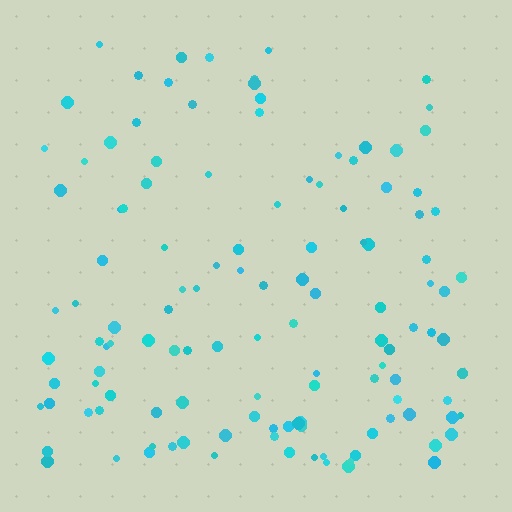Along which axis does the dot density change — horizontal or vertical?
Vertical.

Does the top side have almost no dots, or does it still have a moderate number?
Still a moderate number, just noticeably fewer than the bottom.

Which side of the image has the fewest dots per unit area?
The top.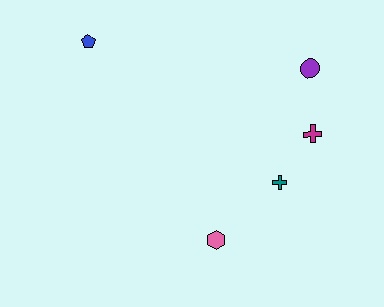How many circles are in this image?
There is 1 circle.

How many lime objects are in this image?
There are no lime objects.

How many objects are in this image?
There are 5 objects.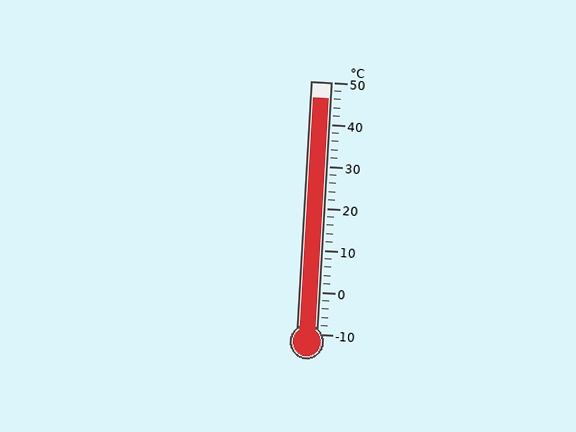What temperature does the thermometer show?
The thermometer shows approximately 46°C.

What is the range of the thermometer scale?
The thermometer scale ranges from -10°C to 50°C.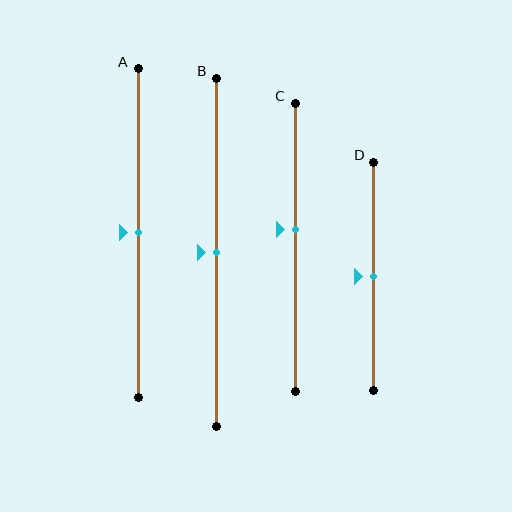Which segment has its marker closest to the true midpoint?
Segment A has its marker closest to the true midpoint.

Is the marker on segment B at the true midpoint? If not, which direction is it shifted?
Yes, the marker on segment B is at the true midpoint.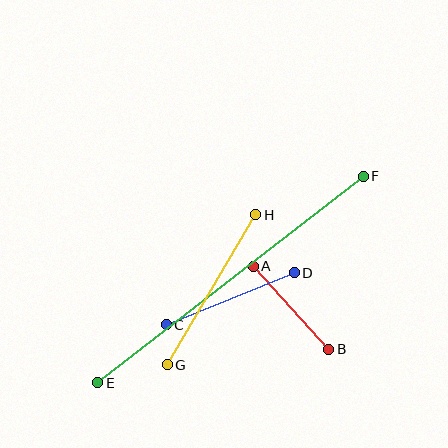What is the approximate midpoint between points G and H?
The midpoint is at approximately (211, 290) pixels.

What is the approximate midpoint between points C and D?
The midpoint is at approximately (231, 299) pixels.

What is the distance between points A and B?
The distance is approximately 112 pixels.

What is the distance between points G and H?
The distance is approximately 175 pixels.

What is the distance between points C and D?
The distance is approximately 138 pixels.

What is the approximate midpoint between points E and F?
The midpoint is at approximately (231, 279) pixels.